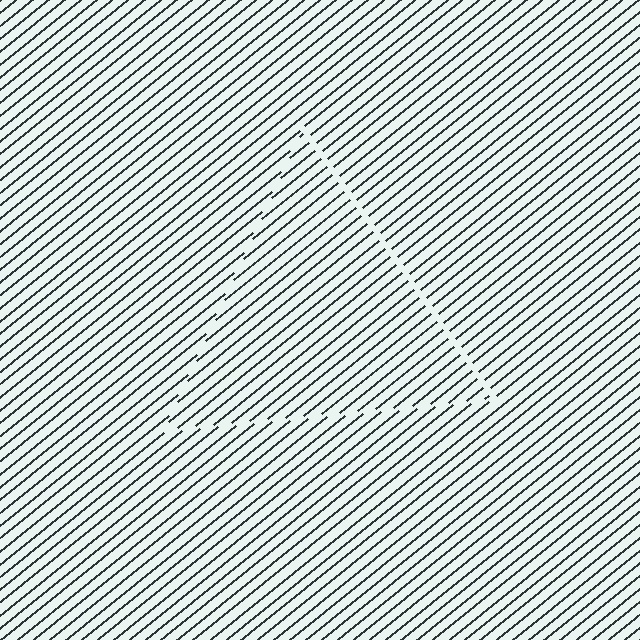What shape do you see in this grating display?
An illusory triangle. The interior of the shape contains the same grating, shifted by half a period — the contour is defined by the phase discontinuity where line-ends from the inner and outer gratings abut.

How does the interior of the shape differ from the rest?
The interior of the shape contains the same grating, shifted by half a period — the contour is defined by the phase discontinuity where line-ends from the inner and outer gratings abut.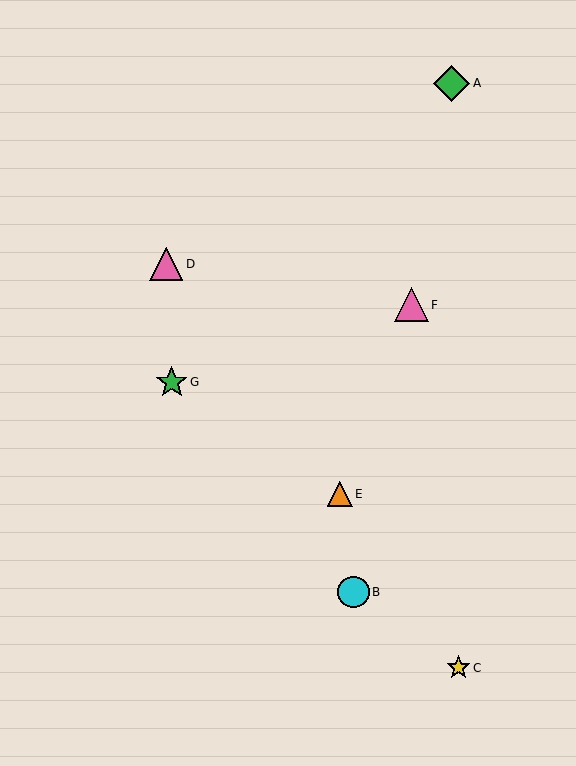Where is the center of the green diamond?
The center of the green diamond is at (452, 84).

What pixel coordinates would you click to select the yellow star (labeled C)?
Click at (459, 668) to select the yellow star C.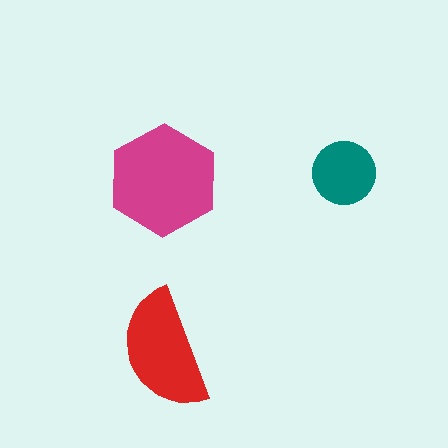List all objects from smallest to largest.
The teal circle, the red semicircle, the magenta hexagon.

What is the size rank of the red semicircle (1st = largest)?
2nd.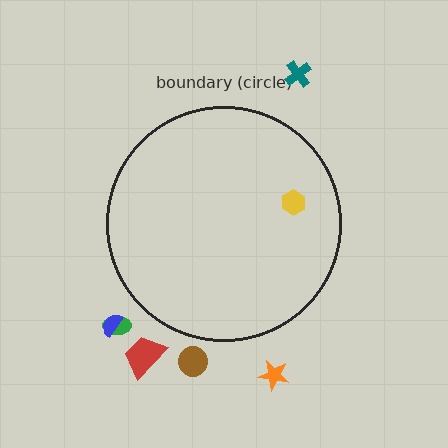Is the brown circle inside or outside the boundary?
Outside.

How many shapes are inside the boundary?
1 inside, 6 outside.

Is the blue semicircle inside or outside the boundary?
Outside.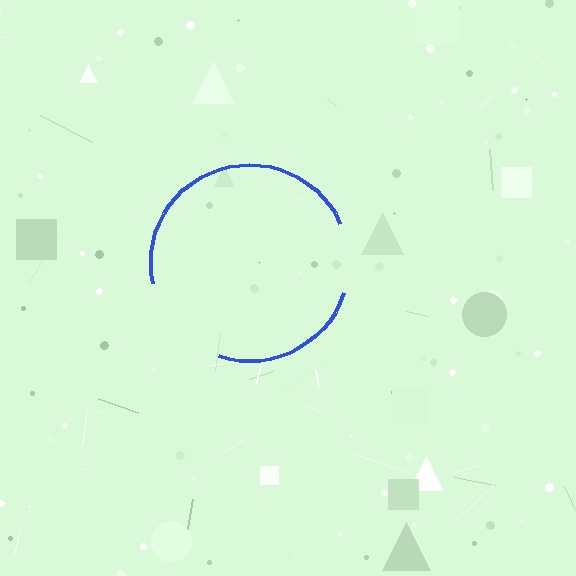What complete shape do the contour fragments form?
The contour fragments form a circle.